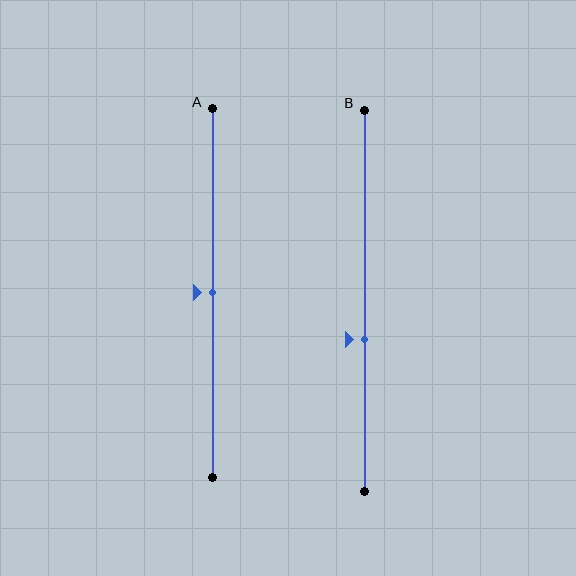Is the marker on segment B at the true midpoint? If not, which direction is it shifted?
No, the marker on segment B is shifted downward by about 10% of the segment length.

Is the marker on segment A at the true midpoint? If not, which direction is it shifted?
Yes, the marker on segment A is at the true midpoint.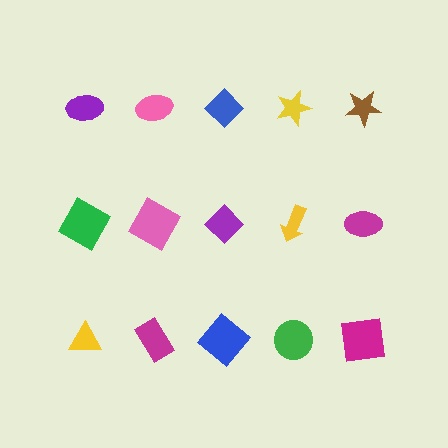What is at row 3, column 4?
A green circle.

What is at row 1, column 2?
A pink ellipse.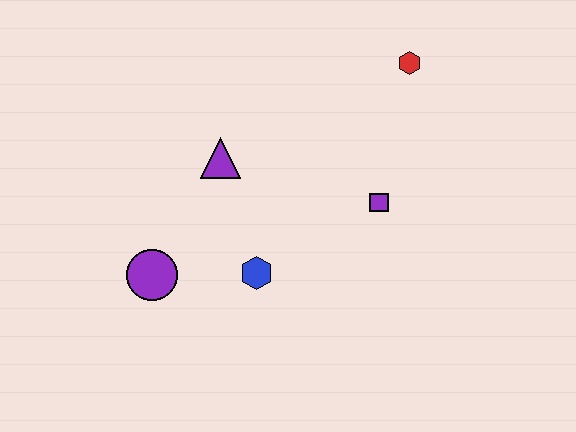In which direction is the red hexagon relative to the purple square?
The red hexagon is above the purple square.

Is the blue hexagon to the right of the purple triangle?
Yes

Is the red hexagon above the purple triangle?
Yes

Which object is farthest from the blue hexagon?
The red hexagon is farthest from the blue hexagon.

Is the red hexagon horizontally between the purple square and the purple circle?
No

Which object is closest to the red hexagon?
The purple square is closest to the red hexagon.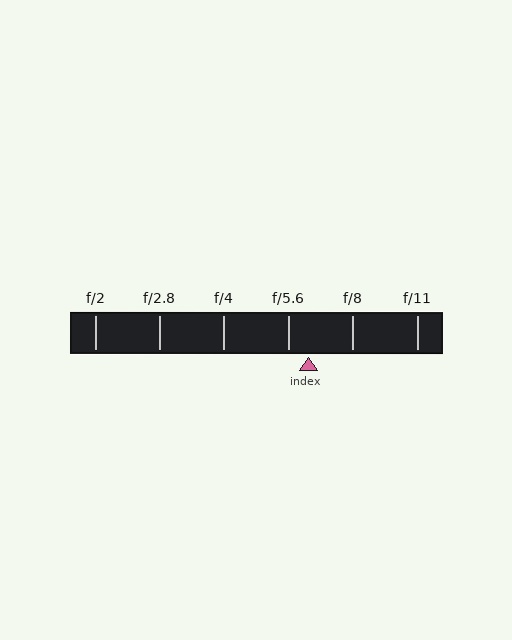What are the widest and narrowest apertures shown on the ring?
The widest aperture shown is f/2 and the narrowest is f/11.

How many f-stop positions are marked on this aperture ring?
There are 6 f-stop positions marked.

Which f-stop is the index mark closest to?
The index mark is closest to f/5.6.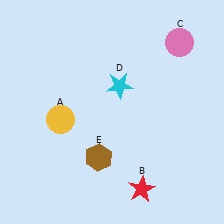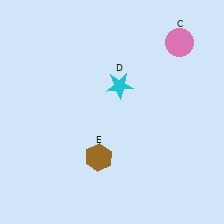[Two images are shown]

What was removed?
The red star (B), the yellow circle (A) were removed in Image 2.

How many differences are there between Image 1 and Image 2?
There are 2 differences between the two images.